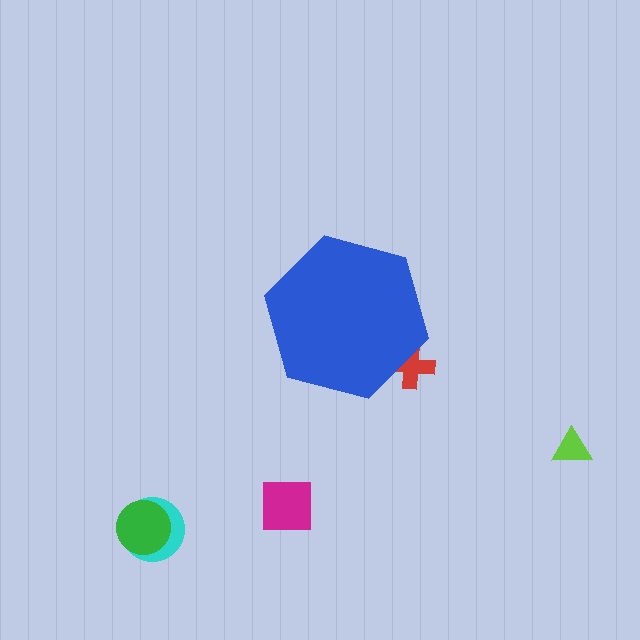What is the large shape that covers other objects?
A blue hexagon.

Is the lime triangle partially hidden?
No, the lime triangle is fully visible.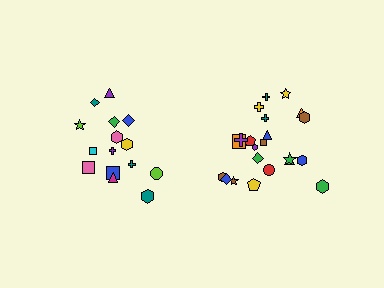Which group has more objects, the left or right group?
The right group.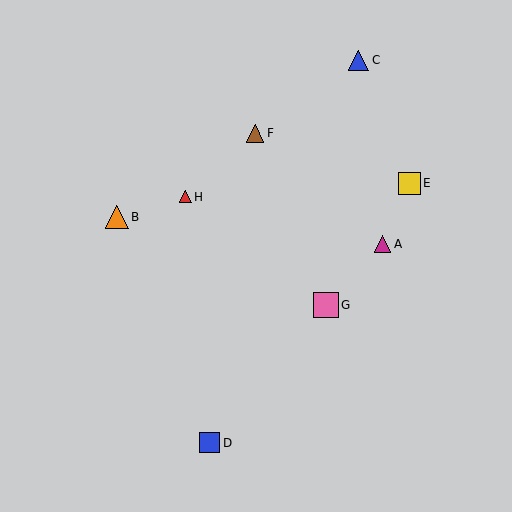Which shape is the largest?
The pink square (labeled G) is the largest.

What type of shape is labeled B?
Shape B is an orange triangle.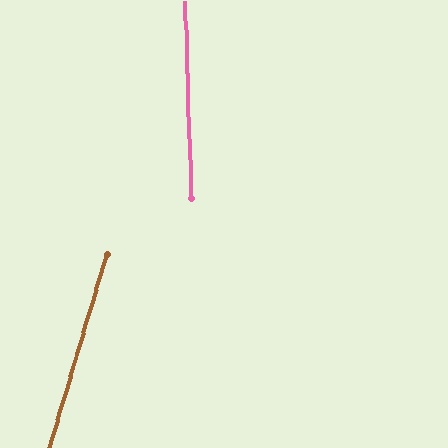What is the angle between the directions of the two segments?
Approximately 19 degrees.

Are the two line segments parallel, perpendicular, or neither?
Neither parallel nor perpendicular — they differ by about 19°.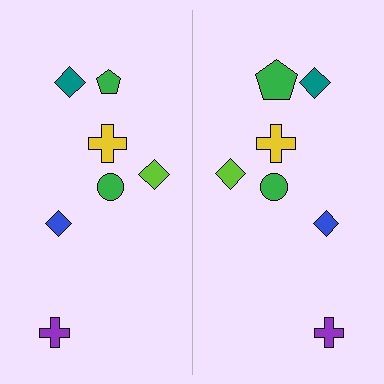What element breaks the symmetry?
The green pentagon on the right side has a different size than its mirror counterpart.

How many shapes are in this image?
There are 14 shapes in this image.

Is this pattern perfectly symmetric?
No, the pattern is not perfectly symmetric. The green pentagon on the right side has a different size than its mirror counterpart.